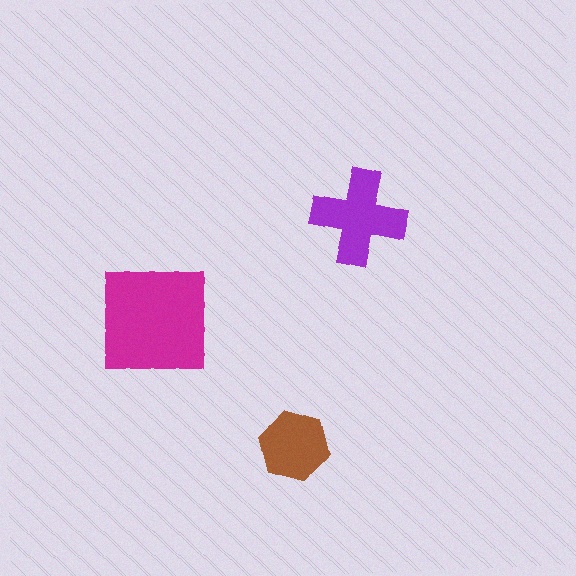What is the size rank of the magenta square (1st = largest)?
1st.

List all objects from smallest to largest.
The brown hexagon, the purple cross, the magenta square.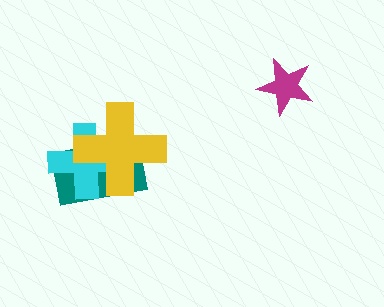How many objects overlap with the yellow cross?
2 objects overlap with the yellow cross.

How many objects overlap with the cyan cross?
2 objects overlap with the cyan cross.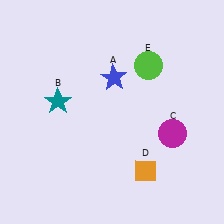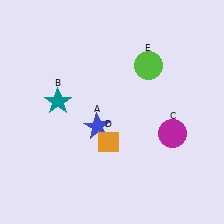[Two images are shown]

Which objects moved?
The objects that moved are: the blue star (A), the orange diamond (D).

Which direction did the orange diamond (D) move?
The orange diamond (D) moved left.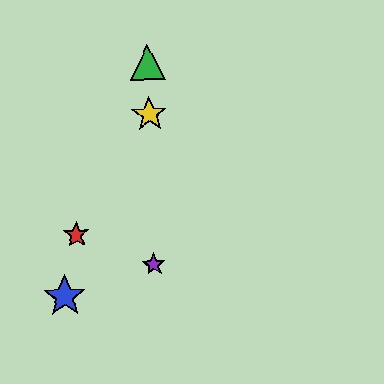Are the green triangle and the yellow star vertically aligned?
Yes, both are at x≈148.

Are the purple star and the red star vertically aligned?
No, the purple star is at x≈154 and the red star is at x≈76.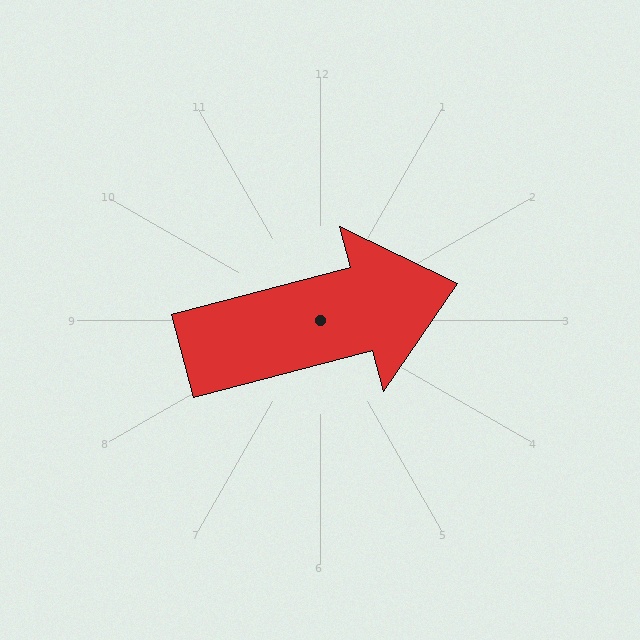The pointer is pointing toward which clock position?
Roughly 3 o'clock.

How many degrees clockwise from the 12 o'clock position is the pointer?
Approximately 75 degrees.